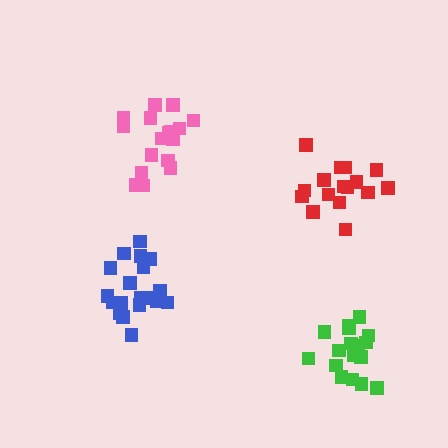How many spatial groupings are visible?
There are 4 spatial groupings.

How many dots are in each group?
Group 1: 18 dots, Group 2: 19 dots, Group 3: 16 dots, Group 4: 18 dots (71 total).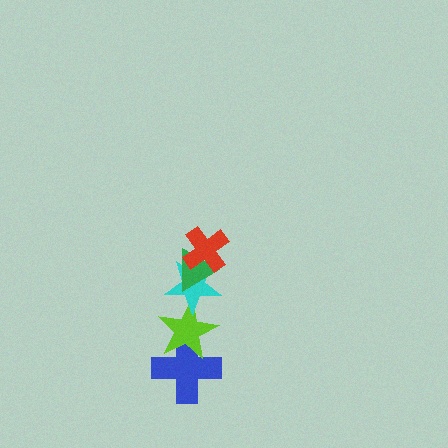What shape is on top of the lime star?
The cyan star is on top of the lime star.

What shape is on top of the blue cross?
The lime star is on top of the blue cross.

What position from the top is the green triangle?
The green triangle is 2nd from the top.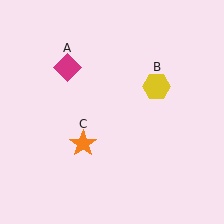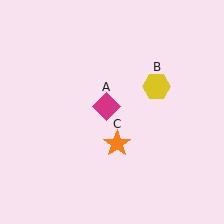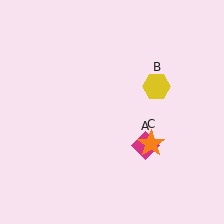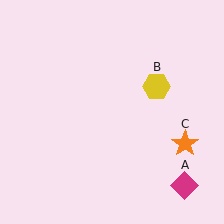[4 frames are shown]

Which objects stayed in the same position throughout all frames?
Yellow hexagon (object B) remained stationary.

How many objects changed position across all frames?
2 objects changed position: magenta diamond (object A), orange star (object C).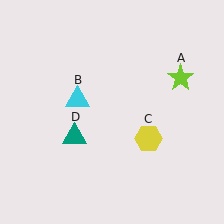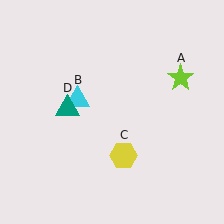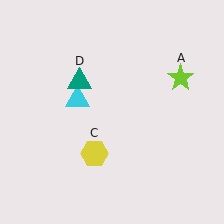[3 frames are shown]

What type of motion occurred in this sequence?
The yellow hexagon (object C), teal triangle (object D) rotated clockwise around the center of the scene.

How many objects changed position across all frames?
2 objects changed position: yellow hexagon (object C), teal triangle (object D).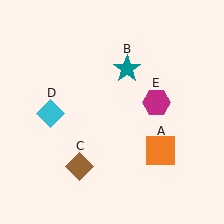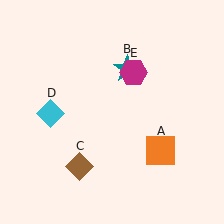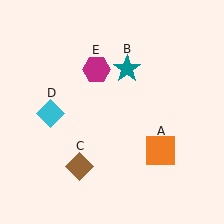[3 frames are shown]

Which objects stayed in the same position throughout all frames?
Orange square (object A) and teal star (object B) and brown diamond (object C) and cyan diamond (object D) remained stationary.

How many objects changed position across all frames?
1 object changed position: magenta hexagon (object E).